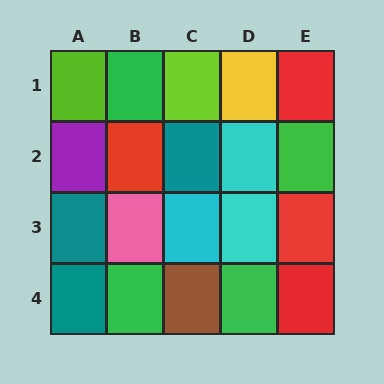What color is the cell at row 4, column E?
Red.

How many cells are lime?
2 cells are lime.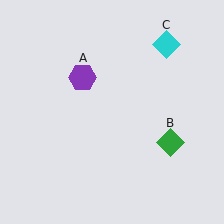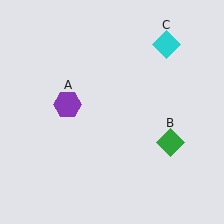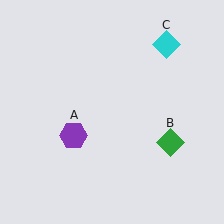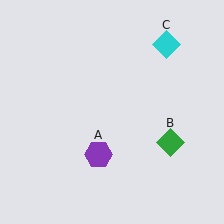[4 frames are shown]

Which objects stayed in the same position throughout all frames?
Green diamond (object B) and cyan diamond (object C) remained stationary.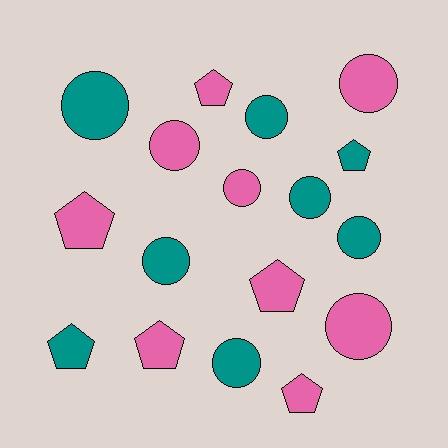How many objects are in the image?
There are 17 objects.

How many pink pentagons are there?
There are 5 pink pentagons.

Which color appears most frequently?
Pink, with 9 objects.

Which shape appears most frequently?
Circle, with 10 objects.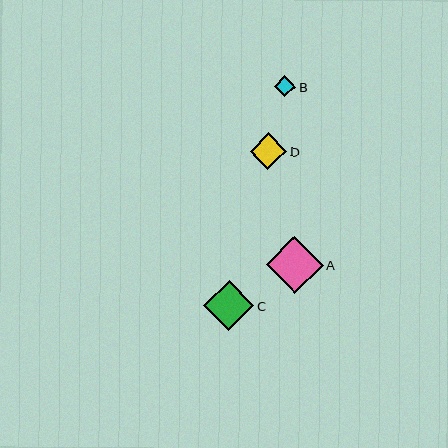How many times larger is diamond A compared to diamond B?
Diamond A is approximately 2.7 times the size of diamond B.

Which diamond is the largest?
Diamond A is the largest with a size of approximately 57 pixels.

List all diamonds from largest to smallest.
From largest to smallest: A, C, D, B.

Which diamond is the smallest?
Diamond B is the smallest with a size of approximately 21 pixels.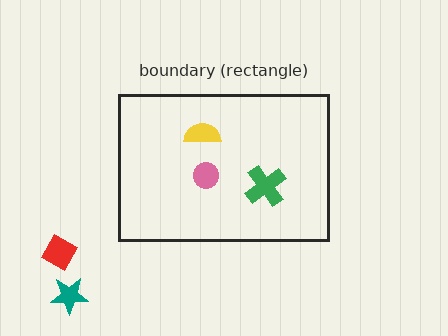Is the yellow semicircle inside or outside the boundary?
Inside.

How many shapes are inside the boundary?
3 inside, 2 outside.